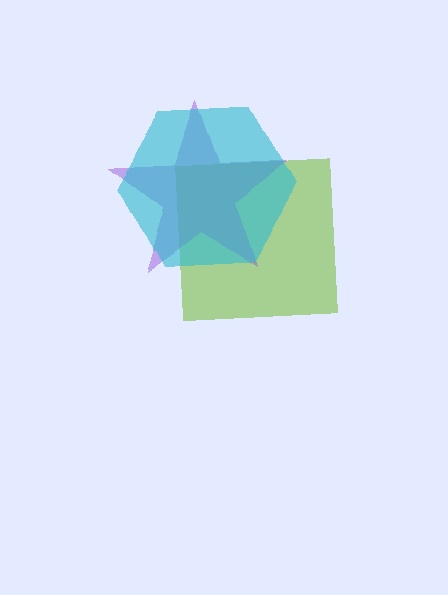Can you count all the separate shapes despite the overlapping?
Yes, there are 3 separate shapes.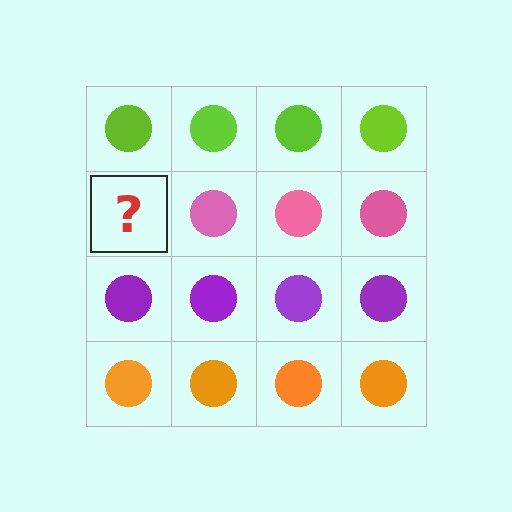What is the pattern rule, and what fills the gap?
The rule is that each row has a consistent color. The gap should be filled with a pink circle.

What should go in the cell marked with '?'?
The missing cell should contain a pink circle.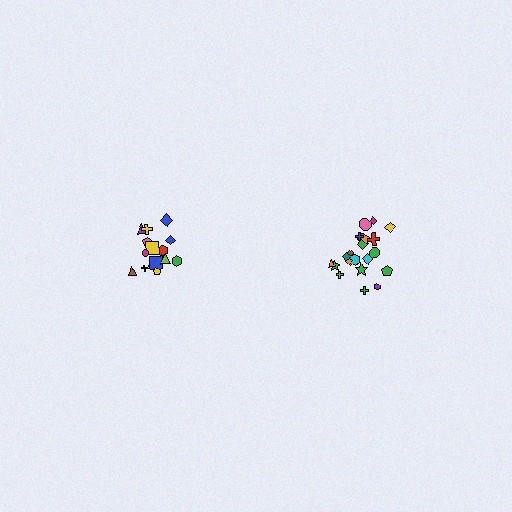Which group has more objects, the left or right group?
The right group.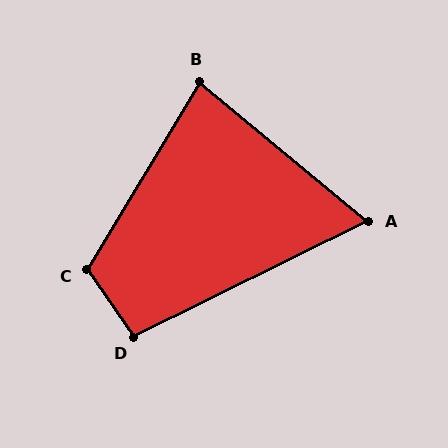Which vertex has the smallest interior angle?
A, at approximately 66 degrees.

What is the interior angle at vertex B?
Approximately 81 degrees (acute).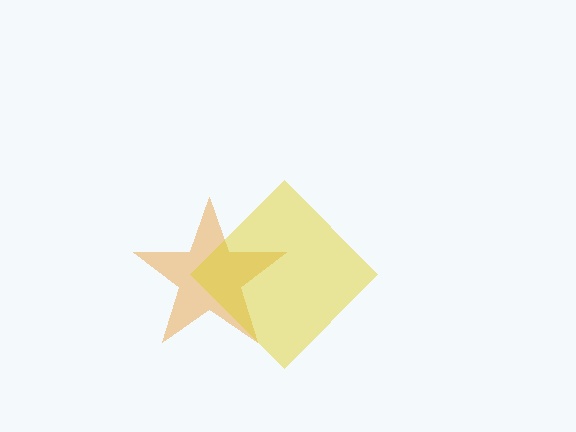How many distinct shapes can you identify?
There are 2 distinct shapes: an orange star, a yellow diamond.